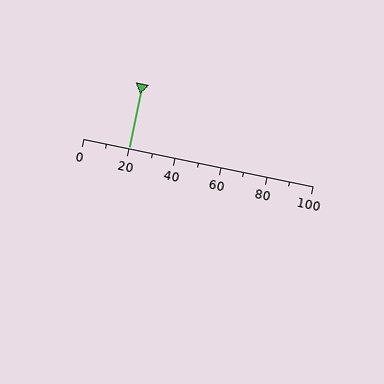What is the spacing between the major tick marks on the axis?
The major ticks are spaced 20 apart.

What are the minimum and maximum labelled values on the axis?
The axis runs from 0 to 100.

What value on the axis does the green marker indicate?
The marker indicates approximately 20.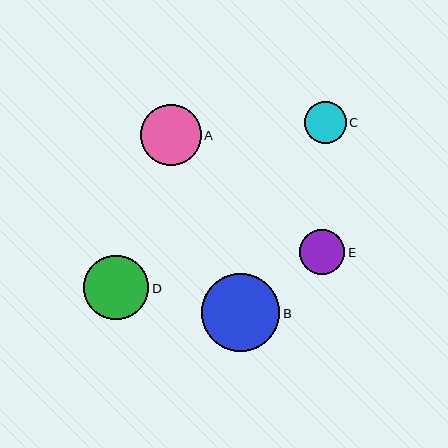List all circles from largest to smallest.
From largest to smallest: B, D, A, E, C.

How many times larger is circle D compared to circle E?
Circle D is approximately 1.4 times the size of circle E.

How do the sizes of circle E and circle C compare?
Circle E and circle C are approximately the same size.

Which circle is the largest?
Circle B is the largest with a size of approximately 79 pixels.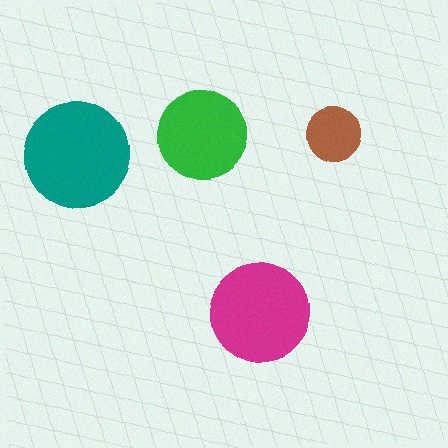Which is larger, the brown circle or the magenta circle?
The magenta one.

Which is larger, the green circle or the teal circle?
The teal one.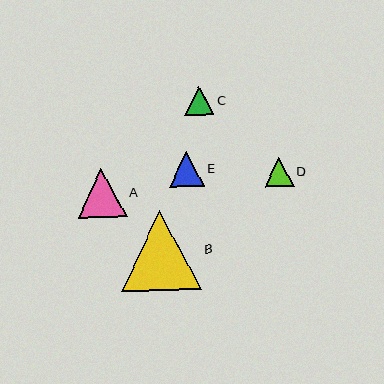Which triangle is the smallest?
Triangle C is the smallest with a size of approximately 29 pixels.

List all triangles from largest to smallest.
From largest to smallest: B, A, E, D, C.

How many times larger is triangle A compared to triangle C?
Triangle A is approximately 1.7 times the size of triangle C.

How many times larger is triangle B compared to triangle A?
Triangle B is approximately 1.6 times the size of triangle A.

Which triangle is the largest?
Triangle B is the largest with a size of approximately 80 pixels.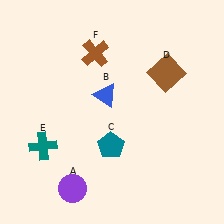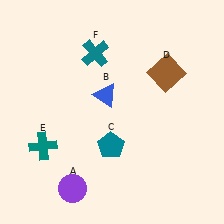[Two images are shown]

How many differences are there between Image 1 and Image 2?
There is 1 difference between the two images.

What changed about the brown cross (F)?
In Image 1, F is brown. In Image 2, it changed to teal.